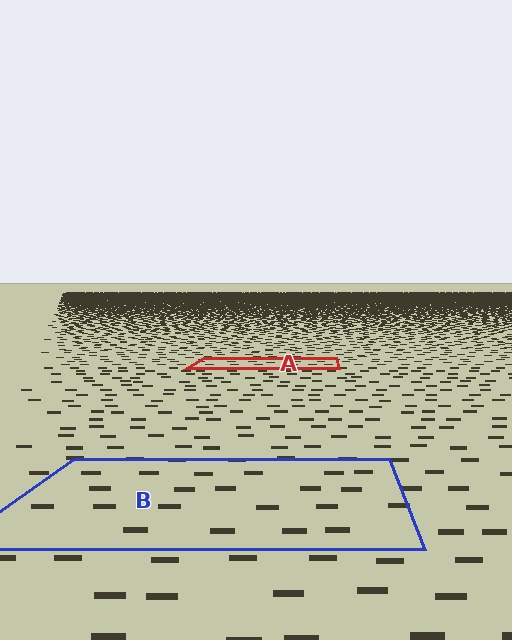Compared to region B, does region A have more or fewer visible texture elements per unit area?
Region A has more texture elements per unit area — they are packed more densely because it is farther away.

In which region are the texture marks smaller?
The texture marks are smaller in region A, because it is farther away.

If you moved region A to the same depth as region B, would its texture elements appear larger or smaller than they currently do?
They would appear larger. At a closer depth, the same texture elements are projected at a bigger on-screen size.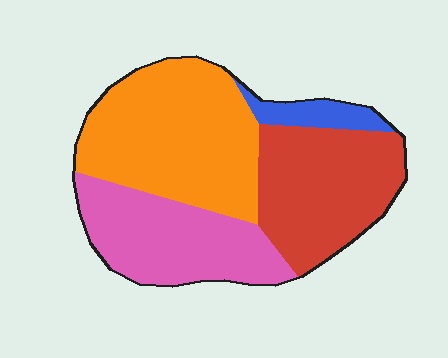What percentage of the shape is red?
Red covers roughly 30% of the shape.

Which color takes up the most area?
Orange, at roughly 40%.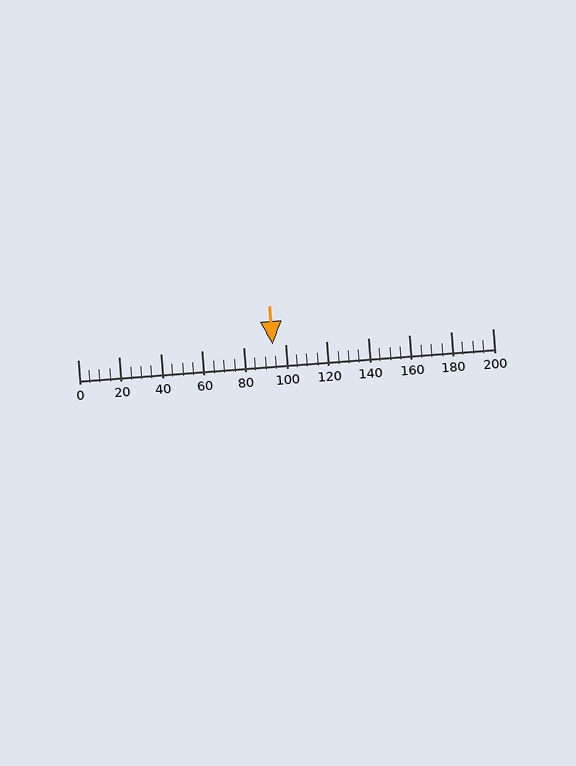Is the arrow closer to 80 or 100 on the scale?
The arrow is closer to 100.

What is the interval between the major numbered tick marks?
The major tick marks are spaced 20 units apart.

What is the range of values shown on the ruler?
The ruler shows values from 0 to 200.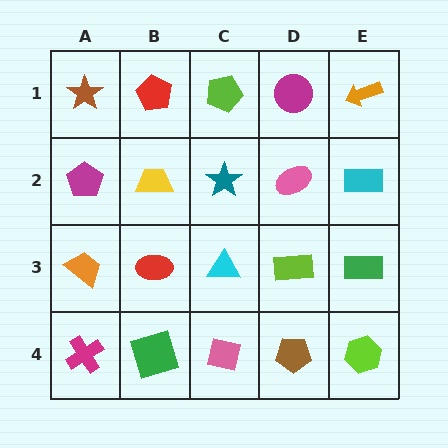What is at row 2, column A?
A magenta pentagon.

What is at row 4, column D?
A brown pentagon.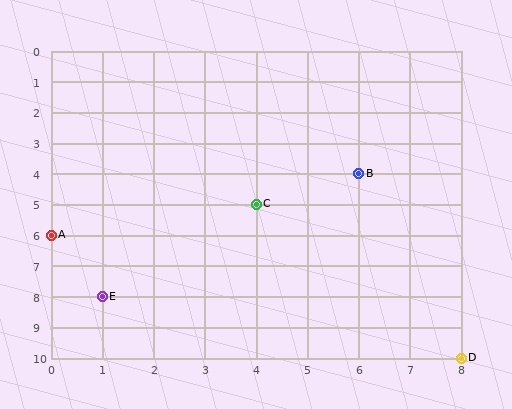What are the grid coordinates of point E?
Point E is at grid coordinates (1, 8).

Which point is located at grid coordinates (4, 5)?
Point C is at (4, 5).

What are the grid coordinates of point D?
Point D is at grid coordinates (8, 10).